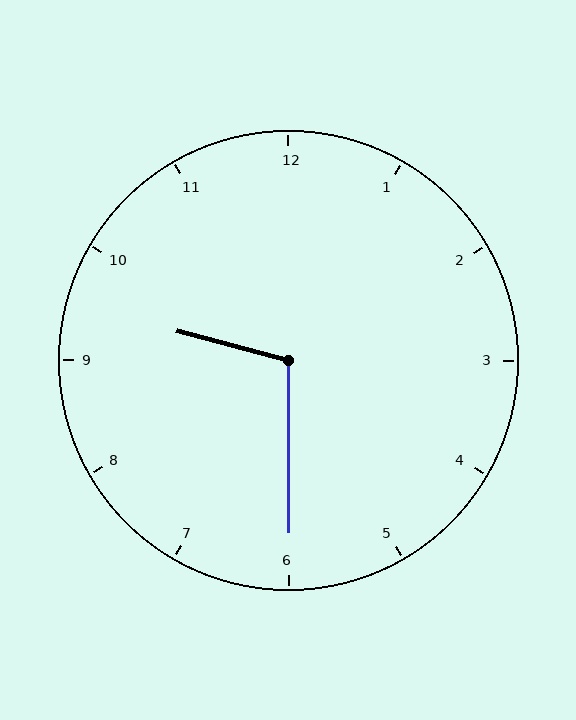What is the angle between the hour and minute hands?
Approximately 105 degrees.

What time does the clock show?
9:30.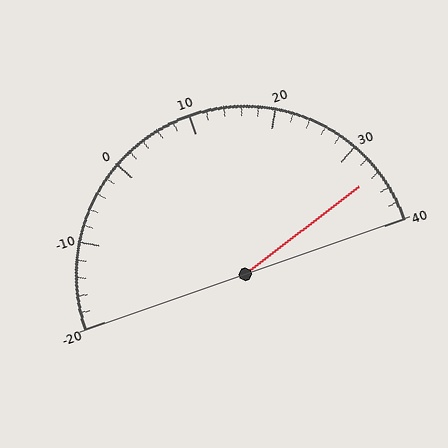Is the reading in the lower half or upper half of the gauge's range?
The reading is in the upper half of the range (-20 to 40).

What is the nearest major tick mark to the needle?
The nearest major tick mark is 30.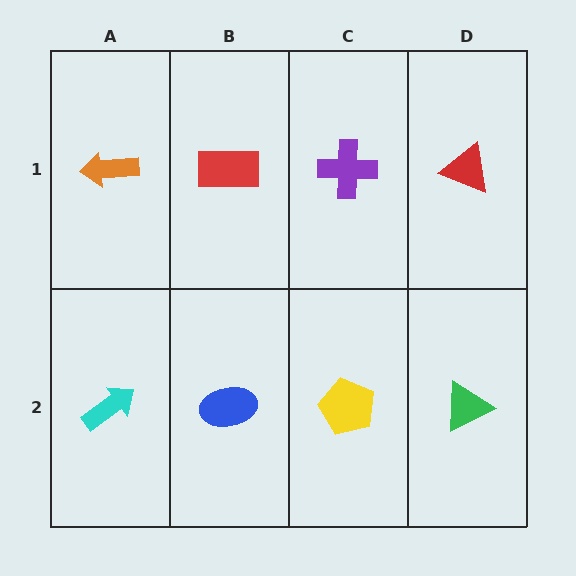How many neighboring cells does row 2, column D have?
2.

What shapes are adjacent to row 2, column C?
A purple cross (row 1, column C), a blue ellipse (row 2, column B), a green triangle (row 2, column D).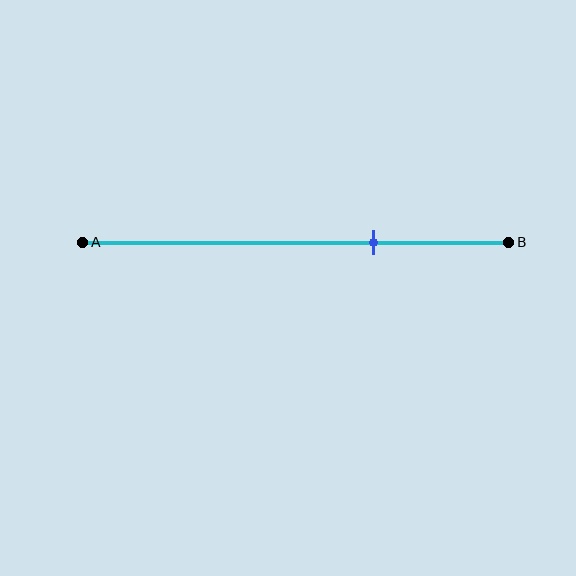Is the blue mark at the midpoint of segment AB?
No, the mark is at about 70% from A, not at the 50% midpoint.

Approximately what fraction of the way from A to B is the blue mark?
The blue mark is approximately 70% of the way from A to B.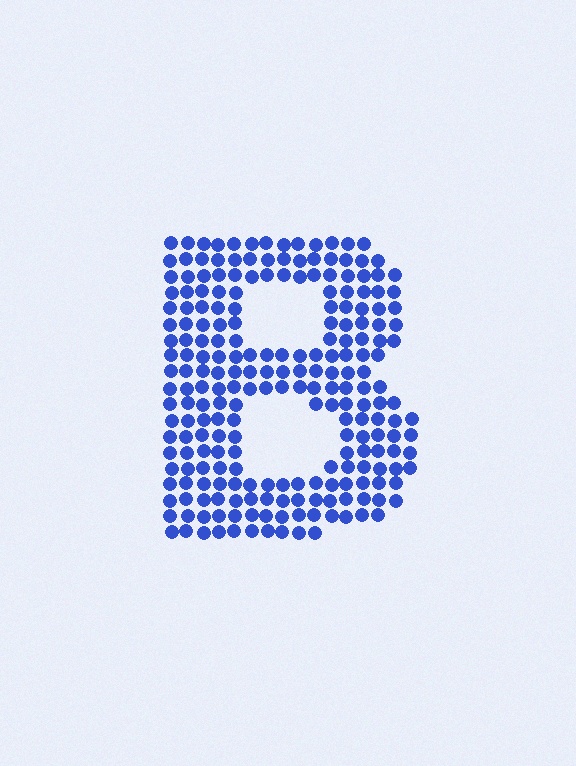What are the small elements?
The small elements are circles.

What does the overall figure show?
The overall figure shows the letter B.